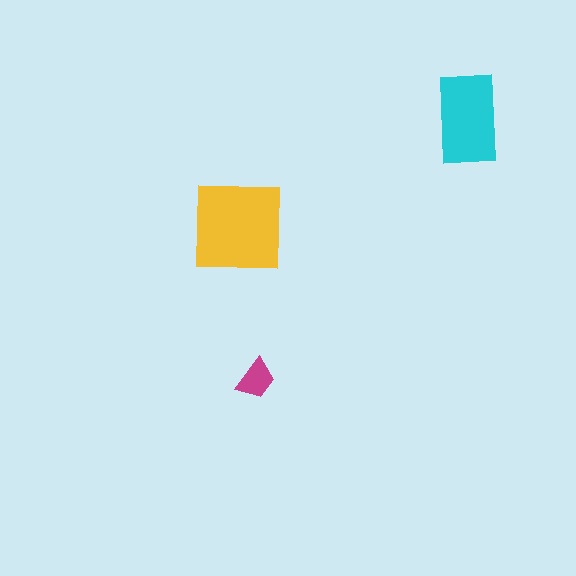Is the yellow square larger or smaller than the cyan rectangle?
Larger.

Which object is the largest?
The yellow square.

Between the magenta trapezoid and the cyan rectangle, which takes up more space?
The cyan rectangle.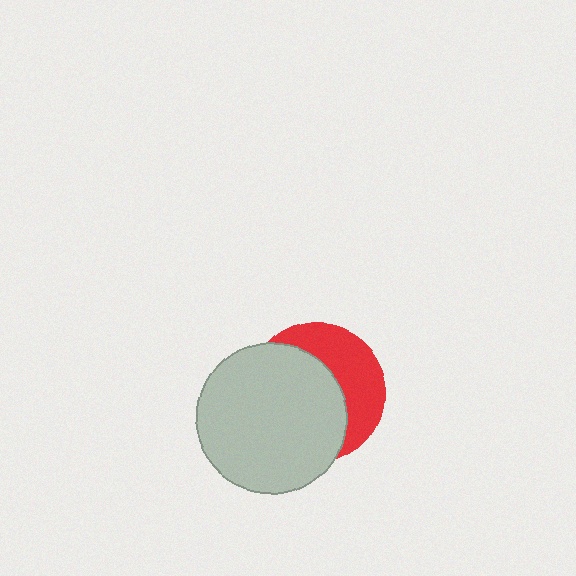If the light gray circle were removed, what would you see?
You would see the complete red circle.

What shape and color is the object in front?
The object in front is a light gray circle.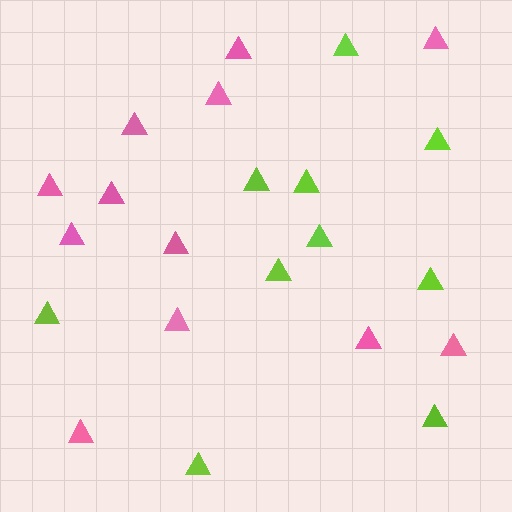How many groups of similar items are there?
There are 2 groups: one group of lime triangles (10) and one group of pink triangles (12).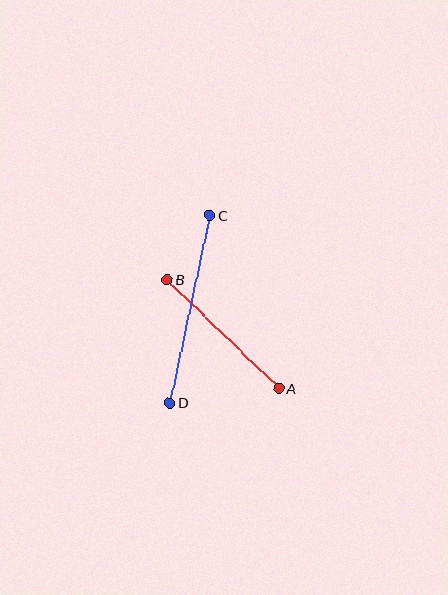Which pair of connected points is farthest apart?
Points C and D are farthest apart.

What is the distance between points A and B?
The distance is approximately 155 pixels.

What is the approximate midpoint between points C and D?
The midpoint is at approximately (190, 309) pixels.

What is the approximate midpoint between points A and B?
The midpoint is at approximately (223, 334) pixels.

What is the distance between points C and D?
The distance is approximately 192 pixels.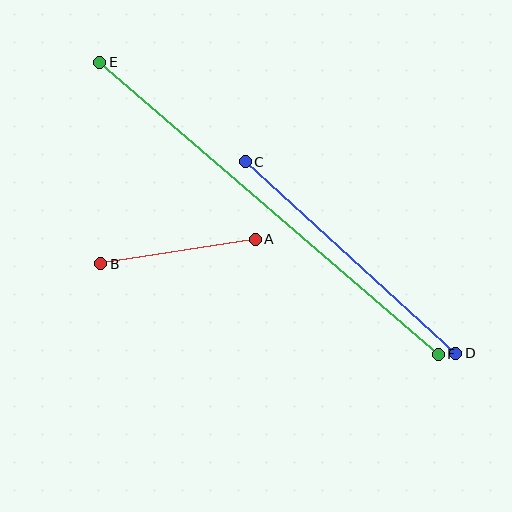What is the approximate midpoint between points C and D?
The midpoint is at approximately (351, 257) pixels.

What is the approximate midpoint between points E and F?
The midpoint is at approximately (269, 208) pixels.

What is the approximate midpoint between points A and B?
The midpoint is at approximately (178, 252) pixels.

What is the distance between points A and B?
The distance is approximately 157 pixels.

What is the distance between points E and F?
The distance is approximately 447 pixels.